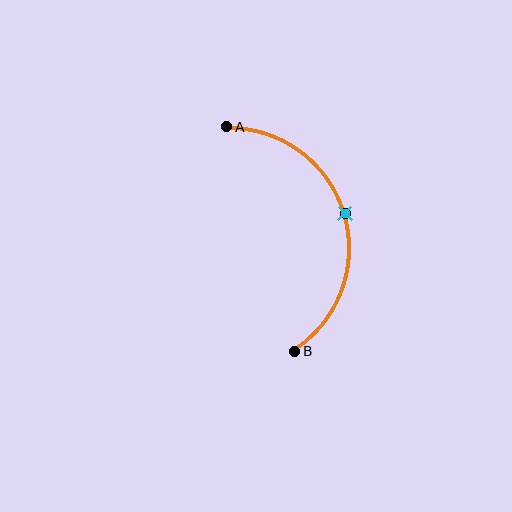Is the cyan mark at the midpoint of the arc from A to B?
Yes. The cyan mark lies on the arc at equal arc-length from both A and B — it is the arc midpoint.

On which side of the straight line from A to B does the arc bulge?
The arc bulges to the right of the straight line connecting A and B.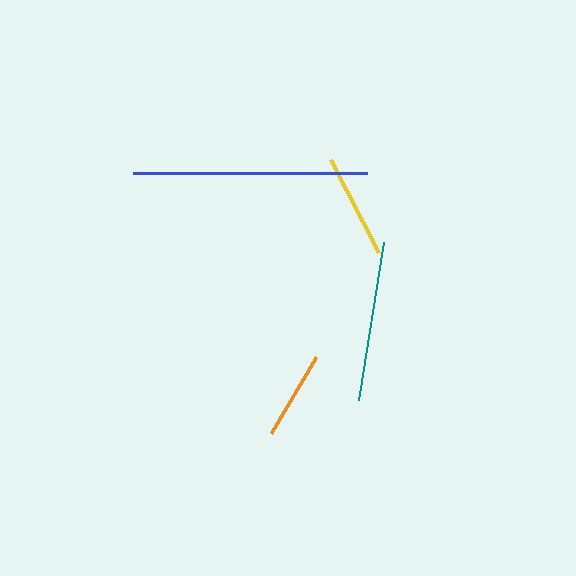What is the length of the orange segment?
The orange segment is approximately 88 pixels long.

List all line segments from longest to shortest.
From longest to shortest: blue, teal, yellow, orange.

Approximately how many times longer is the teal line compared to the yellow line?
The teal line is approximately 1.5 times the length of the yellow line.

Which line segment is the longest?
The blue line is the longest at approximately 234 pixels.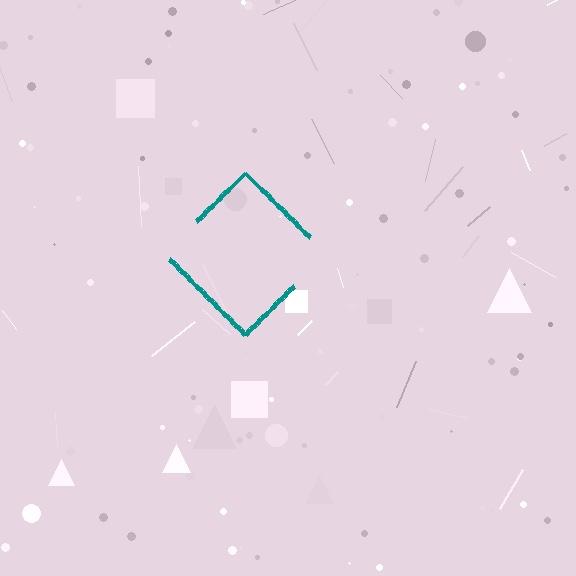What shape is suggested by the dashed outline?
The dashed outline suggests a diamond.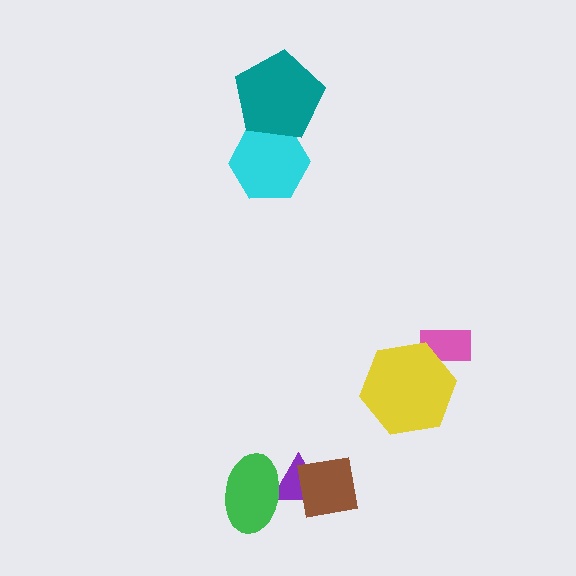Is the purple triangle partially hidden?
Yes, it is partially covered by another shape.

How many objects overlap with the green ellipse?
1 object overlaps with the green ellipse.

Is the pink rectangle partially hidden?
Yes, it is partially covered by another shape.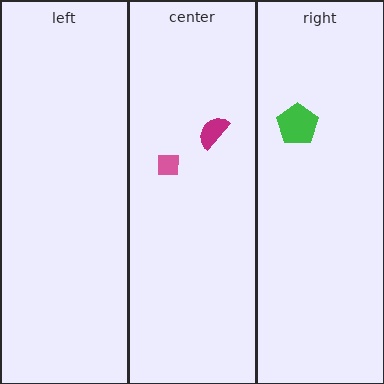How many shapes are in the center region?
2.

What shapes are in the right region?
The green pentagon.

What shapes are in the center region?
The magenta semicircle, the pink square.